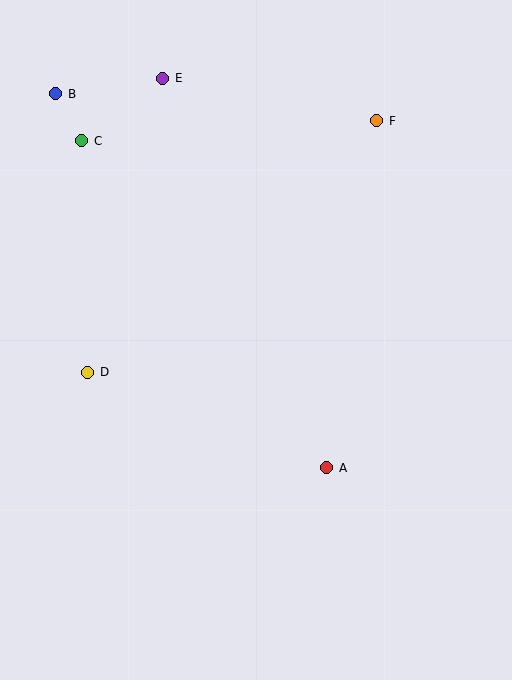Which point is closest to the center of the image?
Point A at (327, 468) is closest to the center.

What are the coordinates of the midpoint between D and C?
The midpoint between D and C is at (85, 257).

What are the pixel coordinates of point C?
Point C is at (82, 141).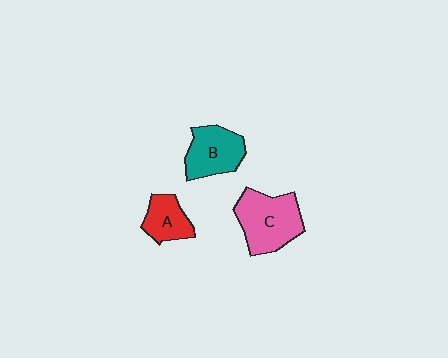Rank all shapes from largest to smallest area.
From largest to smallest: C (pink), B (teal), A (red).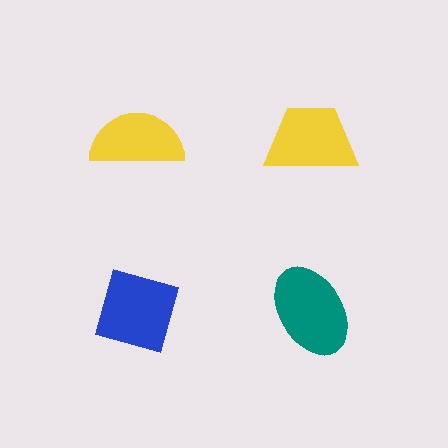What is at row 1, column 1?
A yellow semicircle.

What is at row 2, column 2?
A teal ellipse.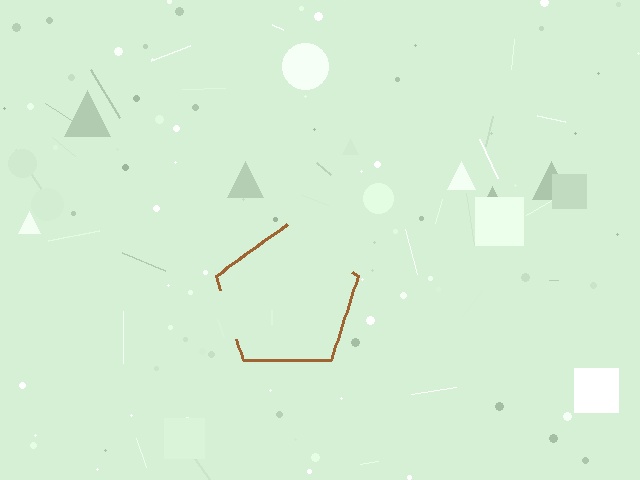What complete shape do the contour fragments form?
The contour fragments form a pentagon.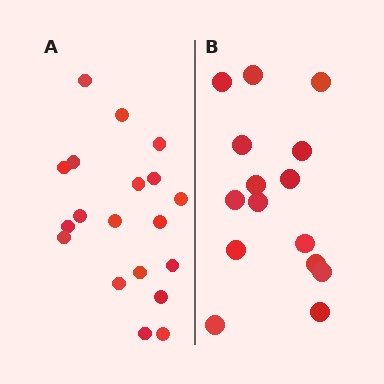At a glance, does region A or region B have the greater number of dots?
Region A (the left region) has more dots.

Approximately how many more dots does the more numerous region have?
Region A has about 4 more dots than region B.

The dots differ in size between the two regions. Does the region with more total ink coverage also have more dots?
No. Region B has more total ink coverage because its dots are larger, but region A actually contains more individual dots. Total area can be misleading — the number of items is what matters here.